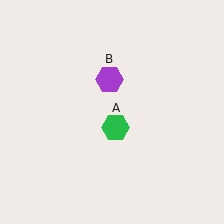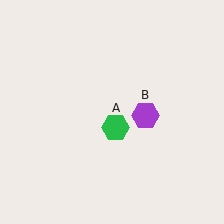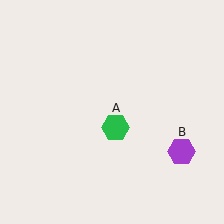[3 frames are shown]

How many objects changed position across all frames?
1 object changed position: purple hexagon (object B).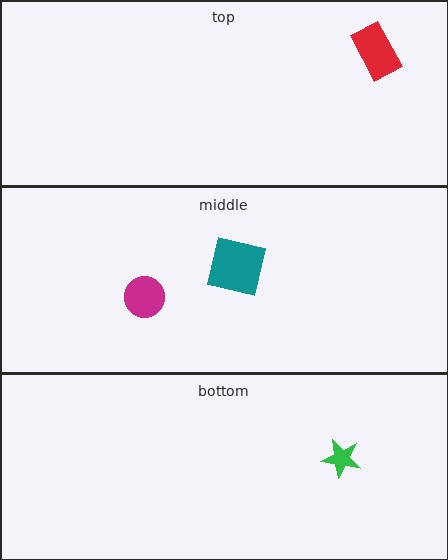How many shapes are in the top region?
1.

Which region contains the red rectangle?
The top region.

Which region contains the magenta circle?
The middle region.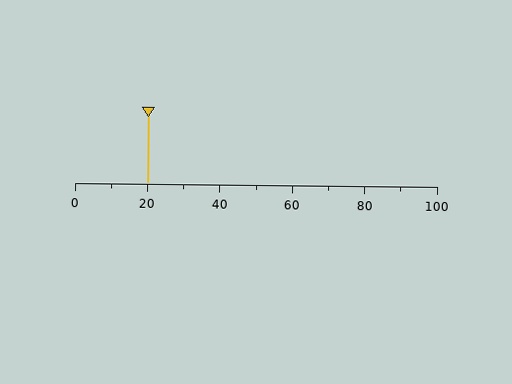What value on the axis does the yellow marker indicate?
The marker indicates approximately 20.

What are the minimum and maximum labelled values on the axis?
The axis runs from 0 to 100.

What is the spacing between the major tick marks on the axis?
The major ticks are spaced 20 apart.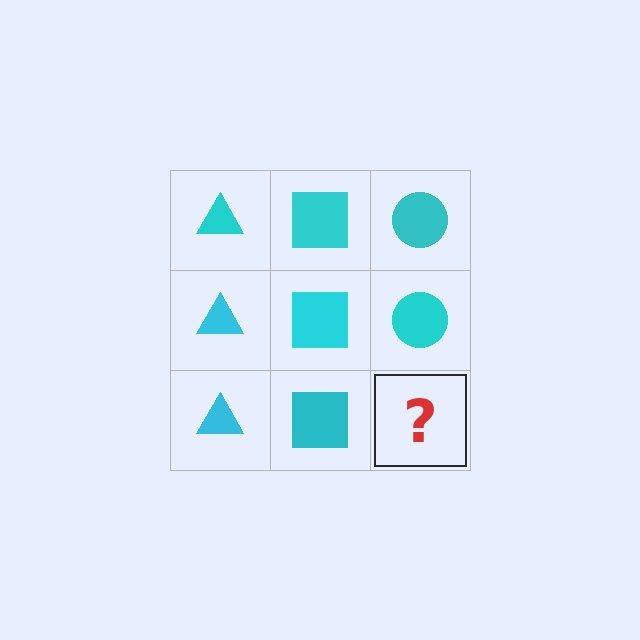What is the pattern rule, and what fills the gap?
The rule is that each column has a consistent shape. The gap should be filled with a cyan circle.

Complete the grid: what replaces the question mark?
The question mark should be replaced with a cyan circle.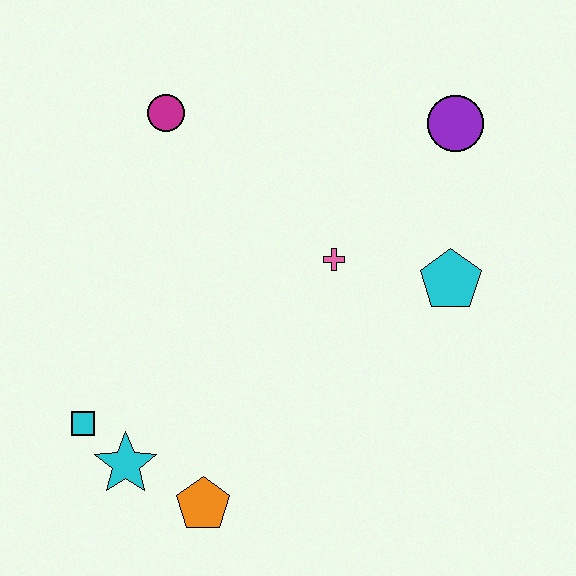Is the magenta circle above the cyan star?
Yes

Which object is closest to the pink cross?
The cyan pentagon is closest to the pink cross.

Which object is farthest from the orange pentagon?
The purple circle is farthest from the orange pentagon.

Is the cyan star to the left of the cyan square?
No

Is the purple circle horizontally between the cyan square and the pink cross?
No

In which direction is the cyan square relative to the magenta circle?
The cyan square is below the magenta circle.